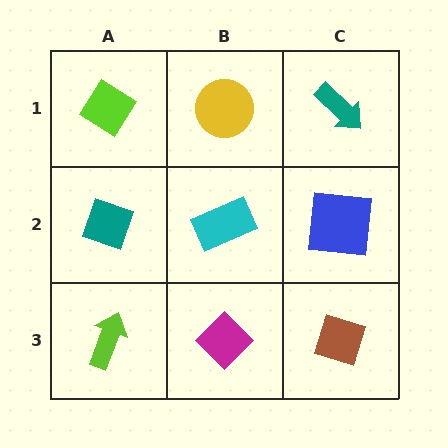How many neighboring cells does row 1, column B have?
3.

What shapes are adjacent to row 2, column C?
A teal arrow (row 1, column C), a brown diamond (row 3, column C), a cyan rectangle (row 2, column B).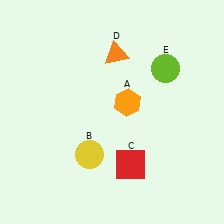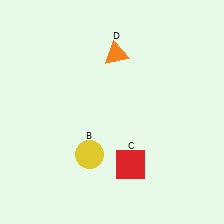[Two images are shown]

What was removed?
The lime circle (E), the orange hexagon (A) were removed in Image 2.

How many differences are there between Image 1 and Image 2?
There are 2 differences between the two images.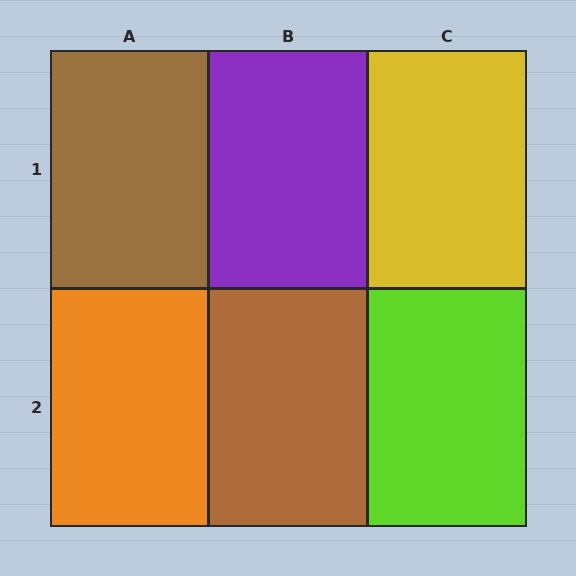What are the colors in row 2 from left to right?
Orange, brown, lime.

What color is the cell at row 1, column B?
Purple.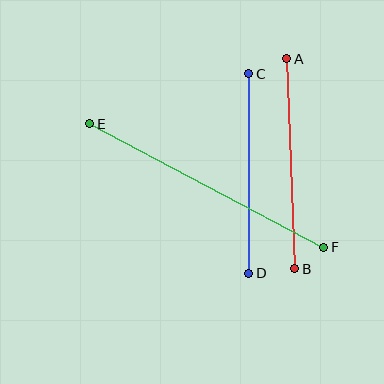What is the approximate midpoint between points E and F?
The midpoint is at approximately (207, 185) pixels.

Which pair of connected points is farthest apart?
Points E and F are farthest apart.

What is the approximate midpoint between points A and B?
The midpoint is at approximately (291, 164) pixels.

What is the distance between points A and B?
The distance is approximately 210 pixels.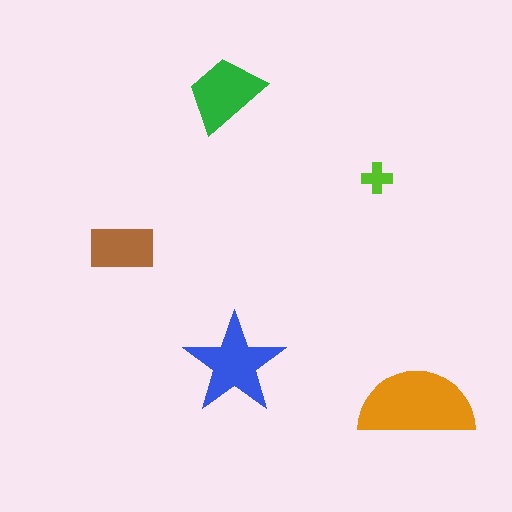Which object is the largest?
The orange semicircle.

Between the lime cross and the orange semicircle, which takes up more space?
The orange semicircle.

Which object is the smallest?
The lime cross.